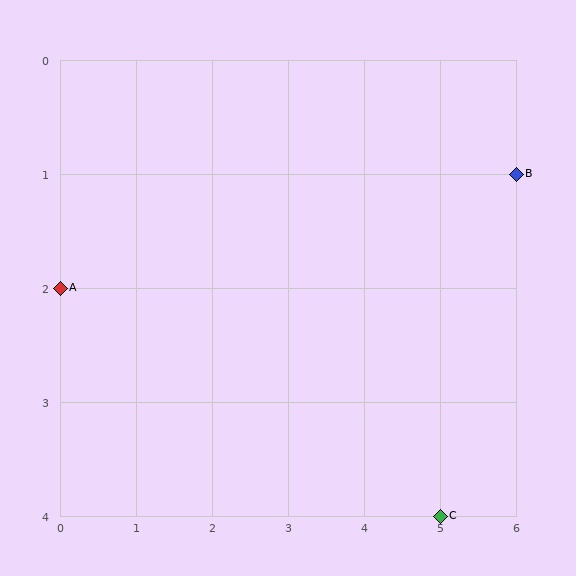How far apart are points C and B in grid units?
Points C and B are 1 column and 3 rows apart (about 3.2 grid units diagonally).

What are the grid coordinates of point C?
Point C is at grid coordinates (5, 4).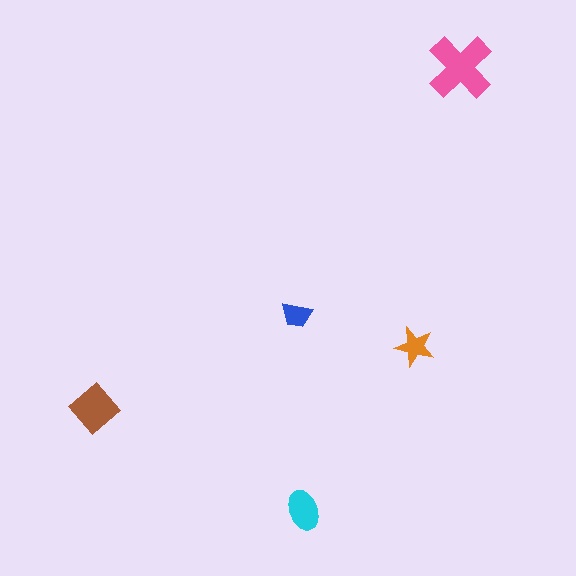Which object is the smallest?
The blue trapezoid.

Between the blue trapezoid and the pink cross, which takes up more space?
The pink cross.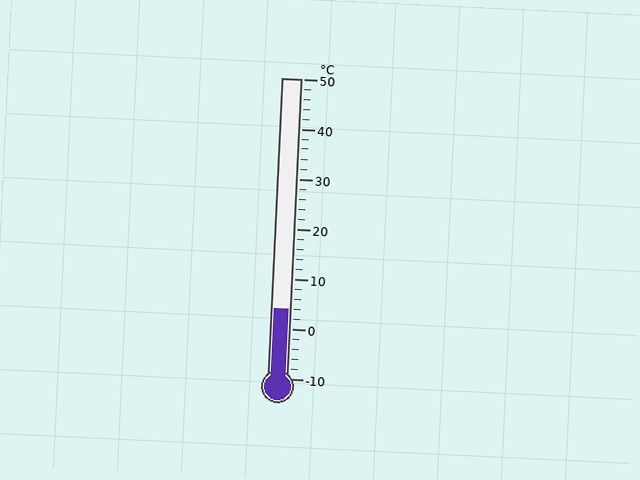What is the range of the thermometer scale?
The thermometer scale ranges from -10°C to 50°C.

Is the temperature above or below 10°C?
The temperature is below 10°C.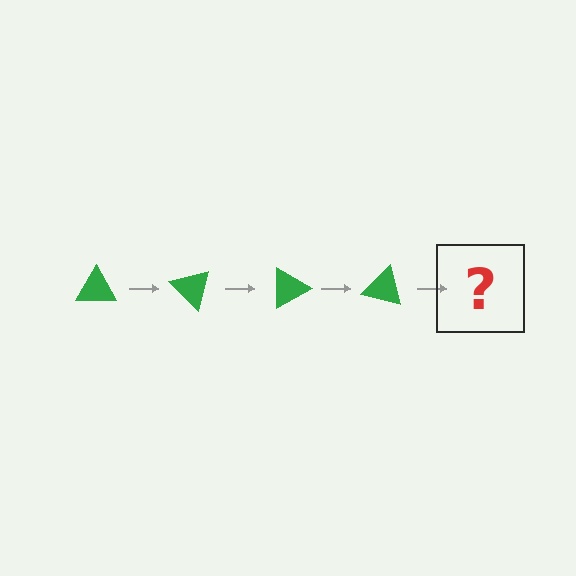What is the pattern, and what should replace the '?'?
The pattern is that the triangle rotates 45 degrees each step. The '?' should be a green triangle rotated 180 degrees.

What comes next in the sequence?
The next element should be a green triangle rotated 180 degrees.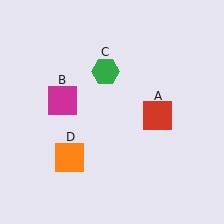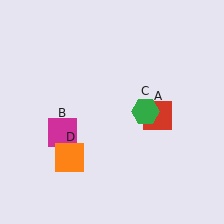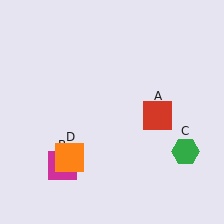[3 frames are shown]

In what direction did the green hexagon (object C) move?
The green hexagon (object C) moved down and to the right.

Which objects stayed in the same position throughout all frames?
Red square (object A) and orange square (object D) remained stationary.